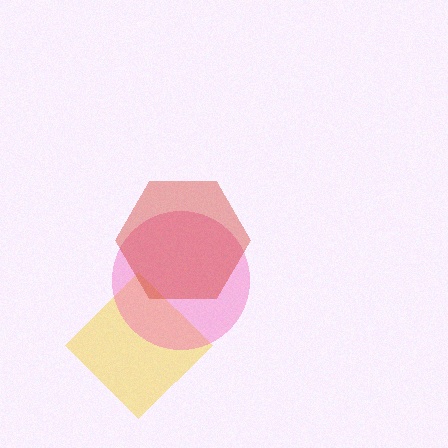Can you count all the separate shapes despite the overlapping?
Yes, there are 3 separate shapes.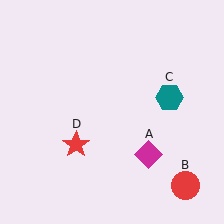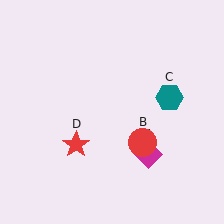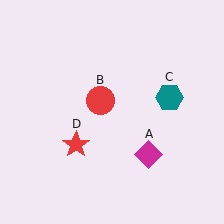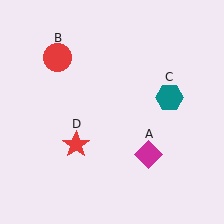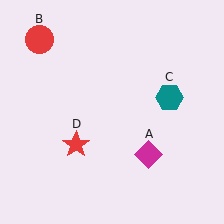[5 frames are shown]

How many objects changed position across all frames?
1 object changed position: red circle (object B).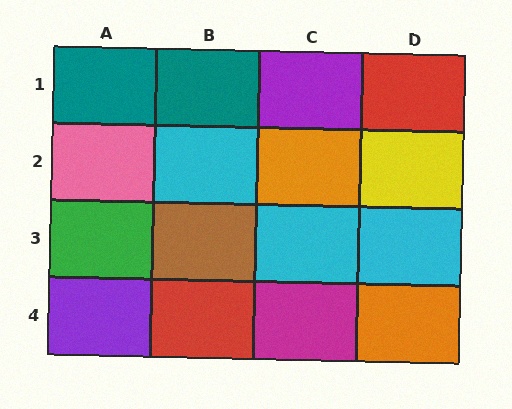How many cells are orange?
2 cells are orange.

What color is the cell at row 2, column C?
Orange.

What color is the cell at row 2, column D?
Yellow.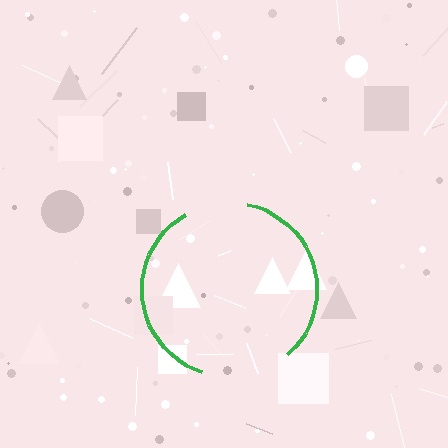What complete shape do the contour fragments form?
The contour fragments form a circle.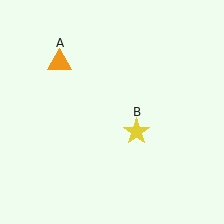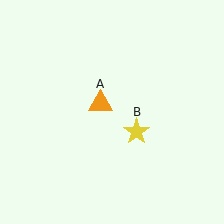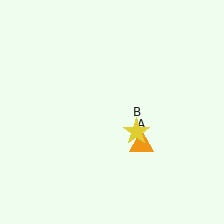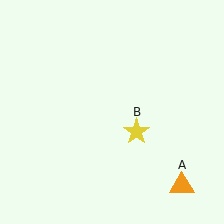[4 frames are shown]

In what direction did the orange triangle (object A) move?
The orange triangle (object A) moved down and to the right.